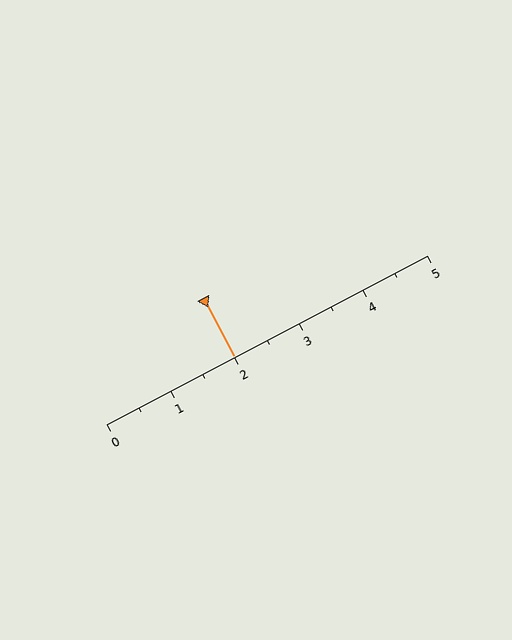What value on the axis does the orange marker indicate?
The marker indicates approximately 2.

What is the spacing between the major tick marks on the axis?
The major ticks are spaced 1 apart.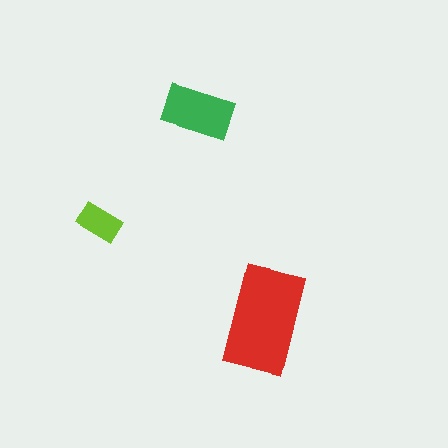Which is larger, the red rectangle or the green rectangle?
The red one.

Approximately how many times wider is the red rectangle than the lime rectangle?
About 2.5 times wider.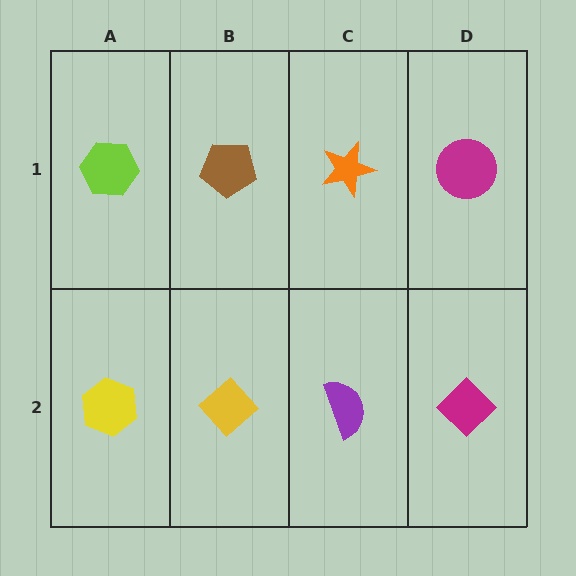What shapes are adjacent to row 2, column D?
A magenta circle (row 1, column D), a purple semicircle (row 2, column C).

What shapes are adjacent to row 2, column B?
A brown pentagon (row 1, column B), a yellow hexagon (row 2, column A), a purple semicircle (row 2, column C).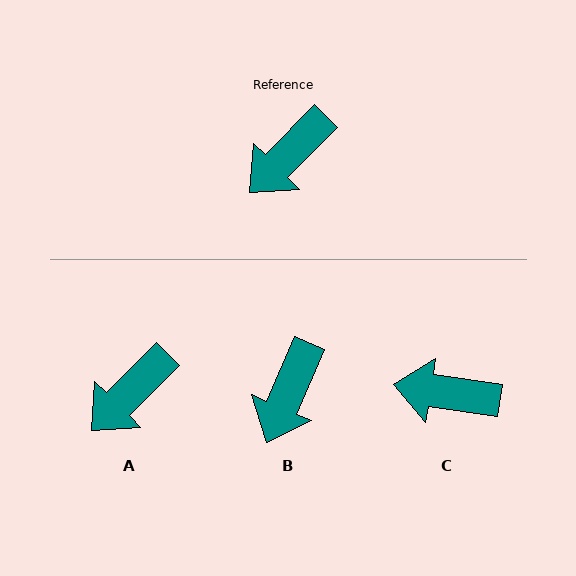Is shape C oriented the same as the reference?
No, it is off by about 54 degrees.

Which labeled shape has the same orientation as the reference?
A.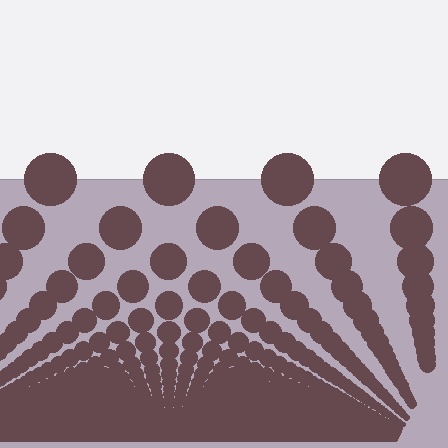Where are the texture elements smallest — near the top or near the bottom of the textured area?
Near the bottom.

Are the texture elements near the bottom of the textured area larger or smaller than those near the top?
Smaller. The gradient is inverted — elements near the bottom are smaller and denser.